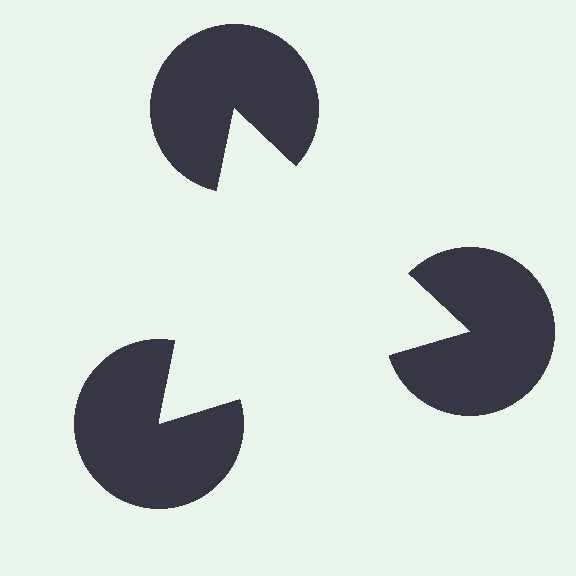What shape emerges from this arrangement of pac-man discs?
An illusory triangle — its edges are inferred from the aligned wedge cuts in the pac-man discs, not physically drawn.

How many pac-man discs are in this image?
There are 3 — one at each vertex of the illusory triangle.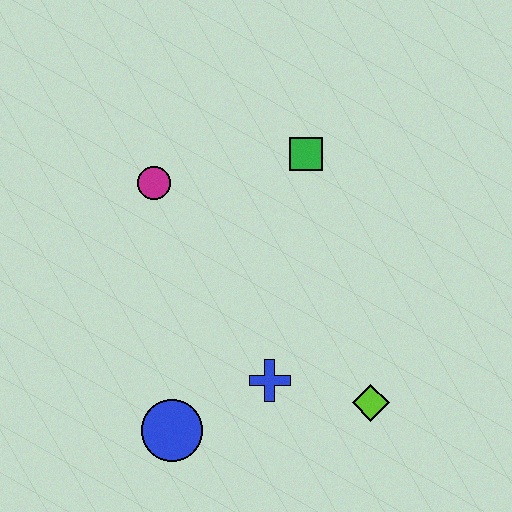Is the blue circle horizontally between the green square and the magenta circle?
Yes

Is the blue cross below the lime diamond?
No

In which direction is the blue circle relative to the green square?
The blue circle is below the green square.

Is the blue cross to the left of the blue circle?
No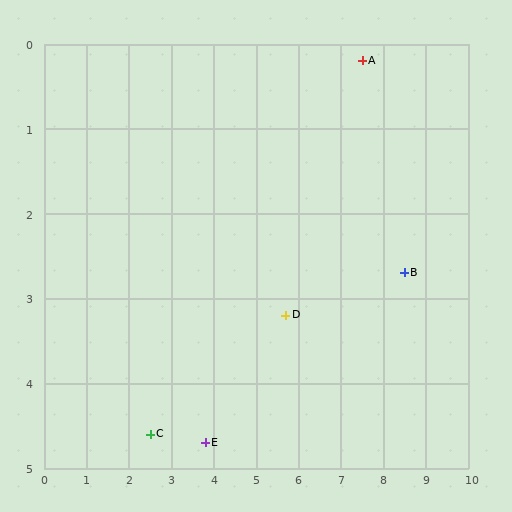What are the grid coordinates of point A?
Point A is at approximately (7.5, 0.2).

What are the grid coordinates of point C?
Point C is at approximately (2.5, 4.6).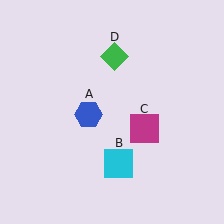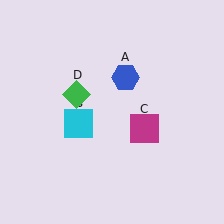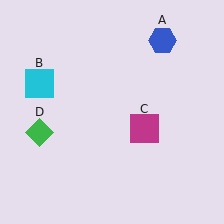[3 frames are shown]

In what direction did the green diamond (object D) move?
The green diamond (object D) moved down and to the left.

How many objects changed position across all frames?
3 objects changed position: blue hexagon (object A), cyan square (object B), green diamond (object D).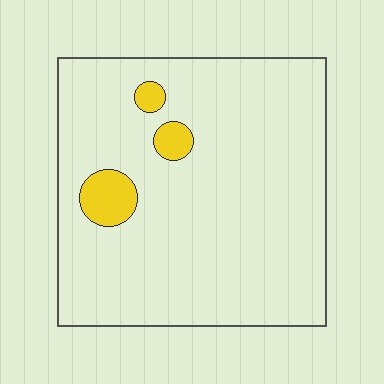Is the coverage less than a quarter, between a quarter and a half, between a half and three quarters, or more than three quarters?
Less than a quarter.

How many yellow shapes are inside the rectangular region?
3.